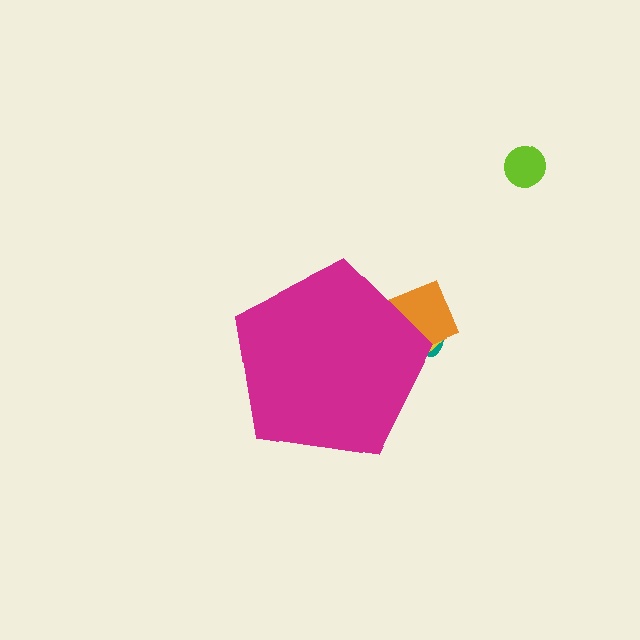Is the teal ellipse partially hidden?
Yes, the teal ellipse is partially hidden behind the magenta pentagon.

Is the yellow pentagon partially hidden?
Yes, the yellow pentagon is partially hidden behind the magenta pentagon.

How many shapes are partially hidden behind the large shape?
3 shapes are partially hidden.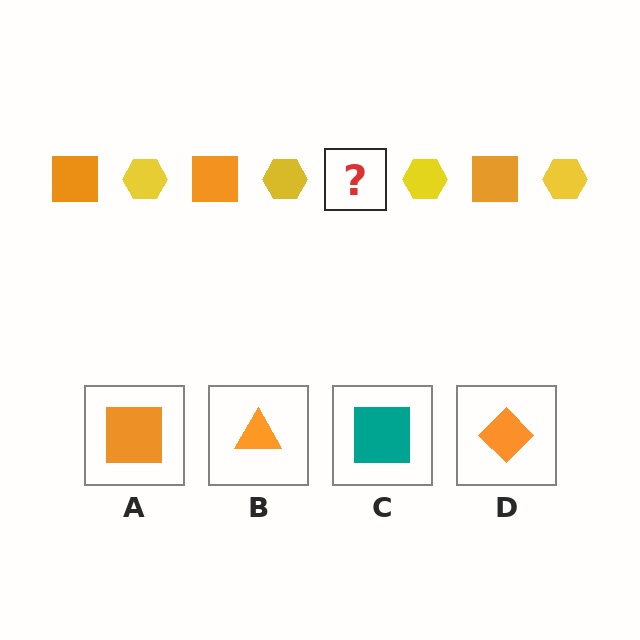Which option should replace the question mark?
Option A.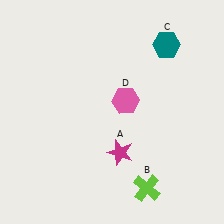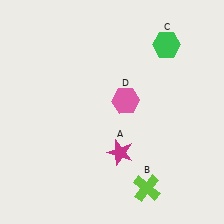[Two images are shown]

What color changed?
The hexagon (C) changed from teal in Image 1 to green in Image 2.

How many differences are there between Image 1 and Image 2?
There is 1 difference between the two images.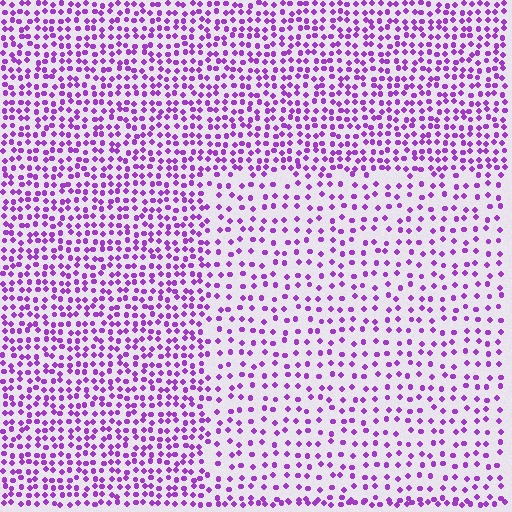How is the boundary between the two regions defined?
The boundary is defined by a change in element density (approximately 1.9x ratio). All elements are the same color, size, and shape.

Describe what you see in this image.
The image contains small purple elements arranged at two different densities. A rectangle-shaped region is visible where the elements are less densely packed than the surrounding area.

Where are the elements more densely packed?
The elements are more densely packed outside the rectangle boundary.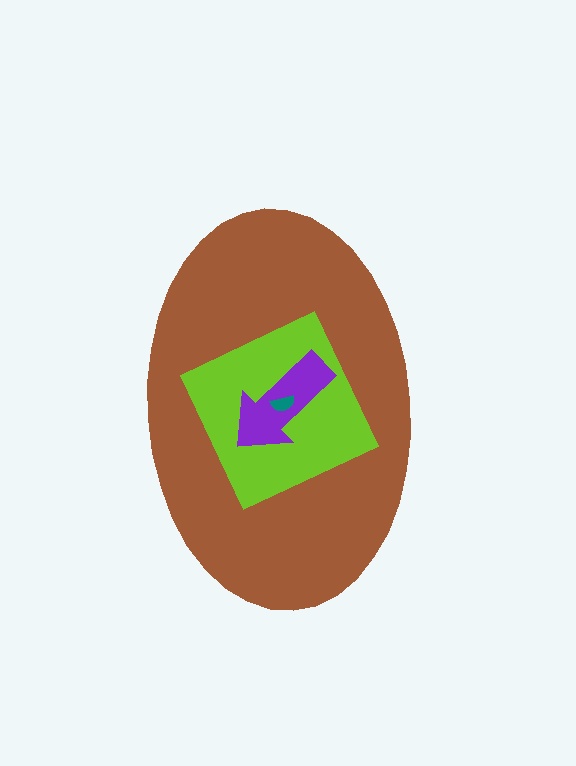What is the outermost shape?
The brown ellipse.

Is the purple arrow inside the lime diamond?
Yes.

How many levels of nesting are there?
4.